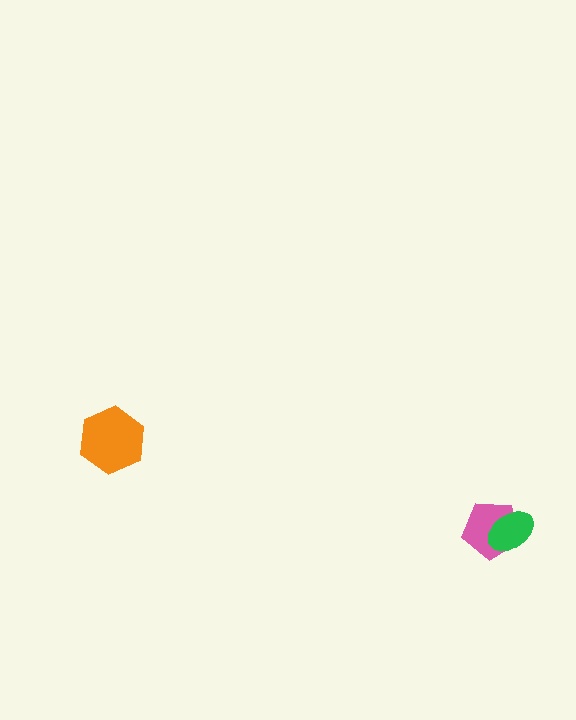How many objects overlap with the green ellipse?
1 object overlaps with the green ellipse.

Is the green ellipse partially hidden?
No, no other shape covers it.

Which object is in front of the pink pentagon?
The green ellipse is in front of the pink pentagon.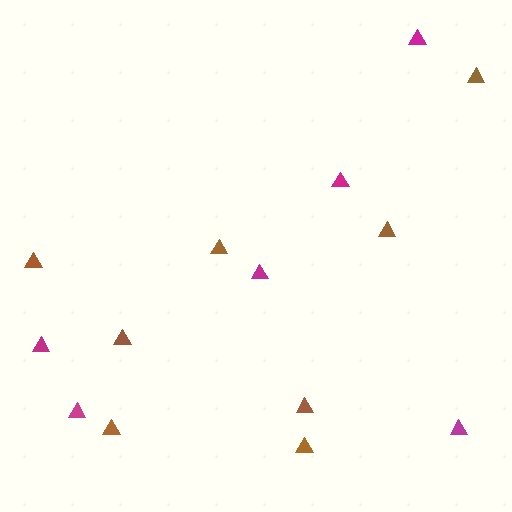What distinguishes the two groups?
There are 2 groups: one group of brown triangles (8) and one group of magenta triangles (6).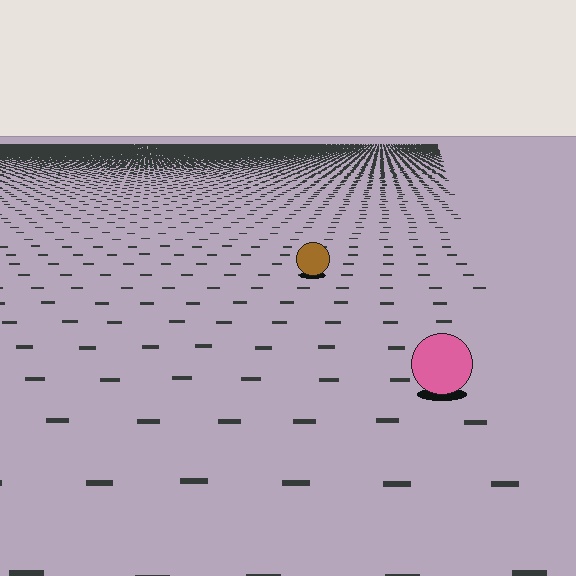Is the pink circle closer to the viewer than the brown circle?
Yes. The pink circle is closer — you can tell from the texture gradient: the ground texture is coarser near it.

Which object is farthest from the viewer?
The brown circle is farthest from the viewer. It appears smaller and the ground texture around it is denser.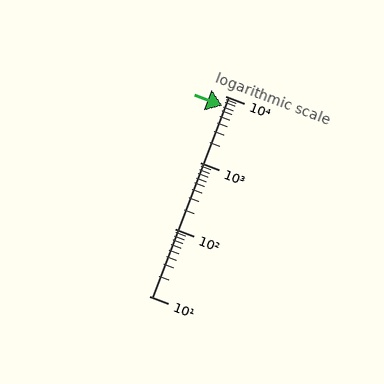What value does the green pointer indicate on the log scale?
The pointer indicates approximately 7100.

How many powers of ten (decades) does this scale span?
The scale spans 3 decades, from 10 to 10000.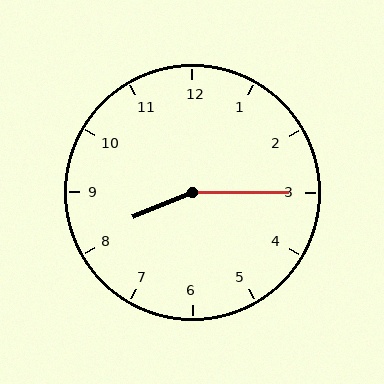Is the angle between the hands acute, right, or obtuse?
It is obtuse.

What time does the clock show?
8:15.